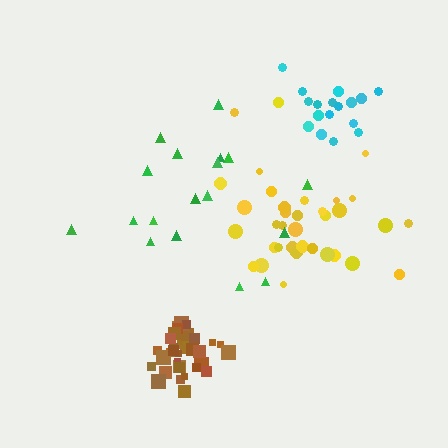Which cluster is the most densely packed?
Brown.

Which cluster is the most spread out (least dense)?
Green.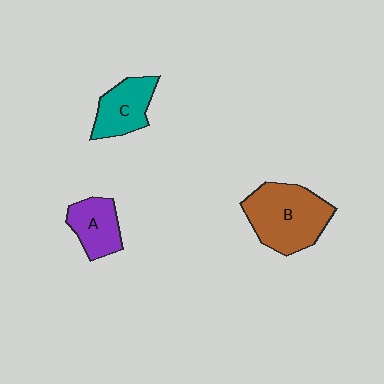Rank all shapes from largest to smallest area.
From largest to smallest: B (brown), C (teal), A (purple).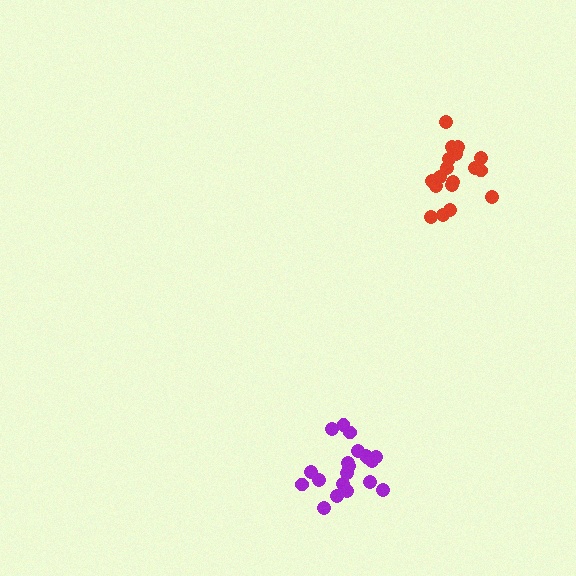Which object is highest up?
The red cluster is topmost.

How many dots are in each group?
Group 1: 20 dots, Group 2: 18 dots (38 total).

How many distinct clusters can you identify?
There are 2 distinct clusters.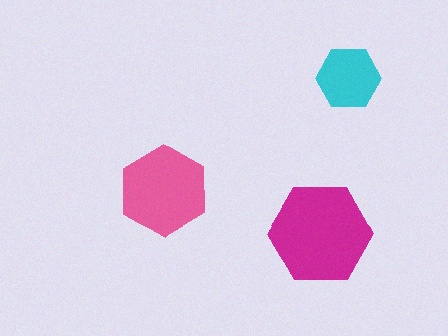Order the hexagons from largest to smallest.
the magenta one, the pink one, the cyan one.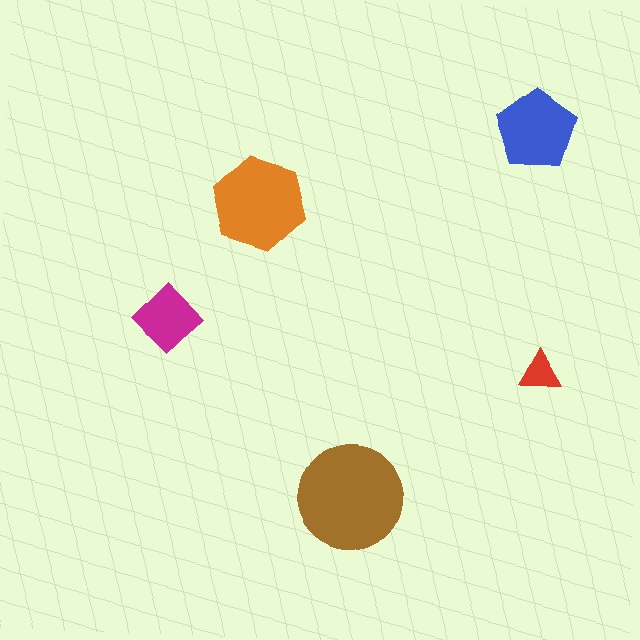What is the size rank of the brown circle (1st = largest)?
1st.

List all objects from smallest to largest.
The red triangle, the magenta diamond, the blue pentagon, the orange hexagon, the brown circle.